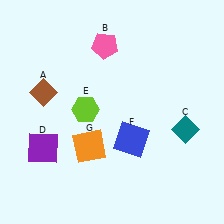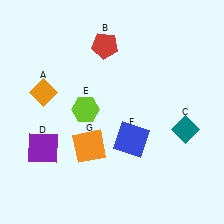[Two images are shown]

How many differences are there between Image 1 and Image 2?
There are 2 differences between the two images.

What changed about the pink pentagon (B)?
In Image 1, B is pink. In Image 2, it changed to red.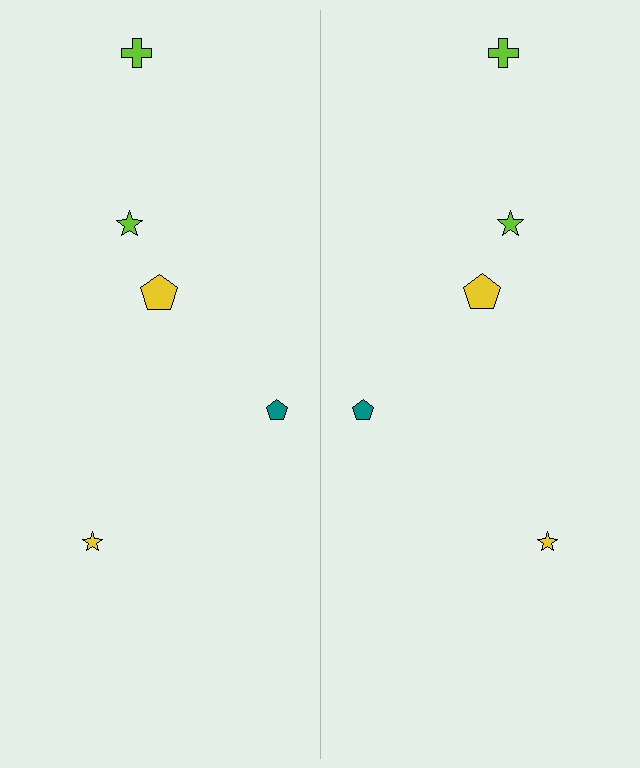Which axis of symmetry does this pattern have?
The pattern has a vertical axis of symmetry running through the center of the image.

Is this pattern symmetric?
Yes, this pattern has bilateral (reflection) symmetry.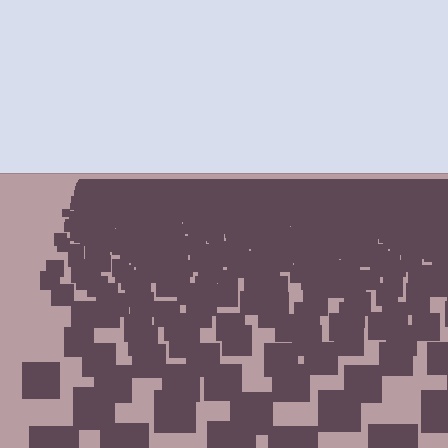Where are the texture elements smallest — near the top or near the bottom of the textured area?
Near the top.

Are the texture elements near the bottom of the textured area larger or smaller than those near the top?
Larger. Near the bottom, elements are closer to the viewer and appear at a bigger on-screen size.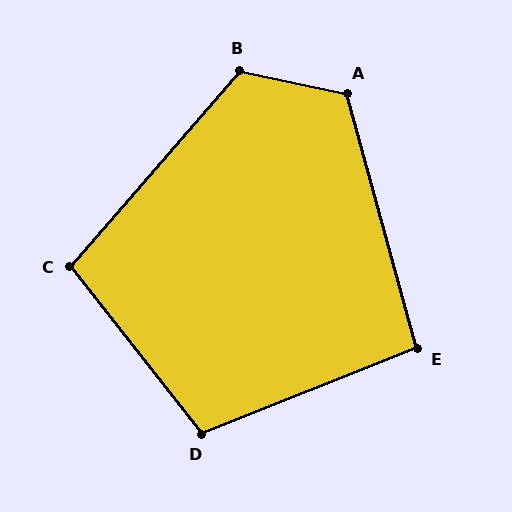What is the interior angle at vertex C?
Approximately 101 degrees (obtuse).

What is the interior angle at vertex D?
Approximately 107 degrees (obtuse).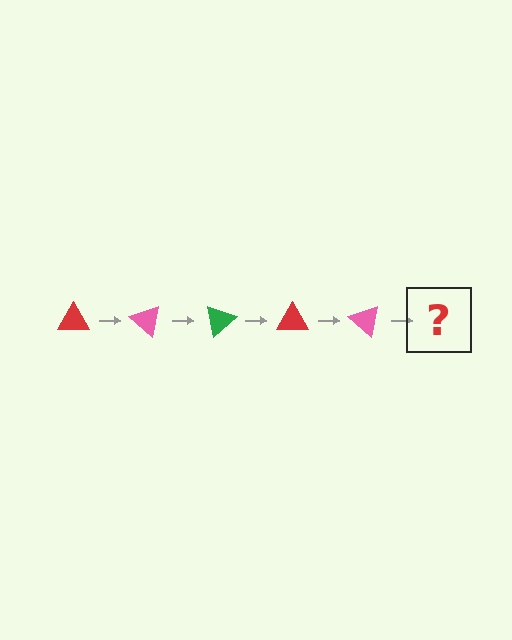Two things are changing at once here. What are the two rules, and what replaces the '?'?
The two rules are that it rotates 40 degrees each step and the color cycles through red, pink, and green. The '?' should be a green triangle, rotated 200 degrees from the start.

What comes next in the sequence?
The next element should be a green triangle, rotated 200 degrees from the start.